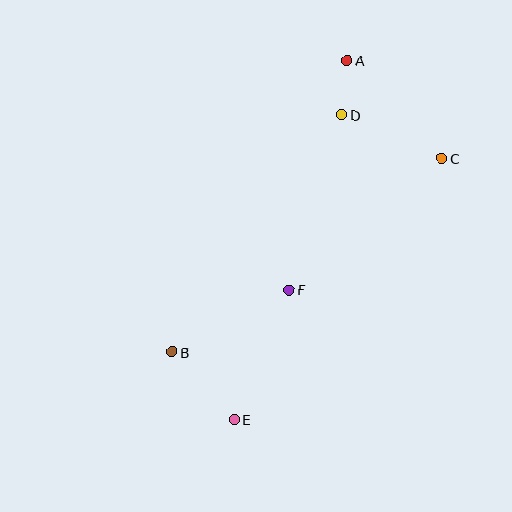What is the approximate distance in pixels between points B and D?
The distance between B and D is approximately 291 pixels.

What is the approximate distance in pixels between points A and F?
The distance between A and F is approximately 237 pixels.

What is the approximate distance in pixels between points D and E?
The distance between D and E is approximately 323 pixels.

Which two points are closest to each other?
Points A and D are closest to each other.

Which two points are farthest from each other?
Points A and E are farthest from each other.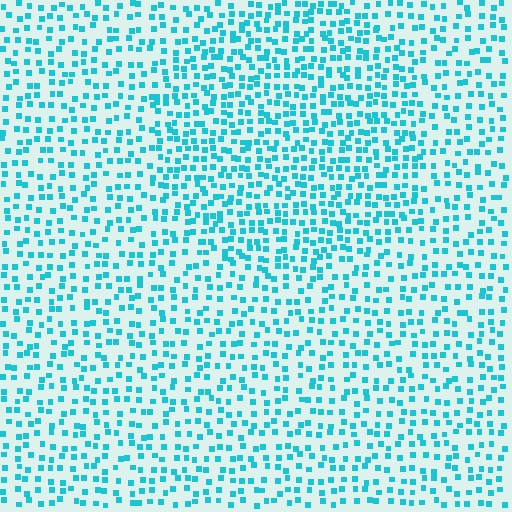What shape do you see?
I see a circle.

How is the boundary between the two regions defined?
The boundary is defined by a change in element density (approximately 1.5x ratio). All elements are the same color, size, and shape.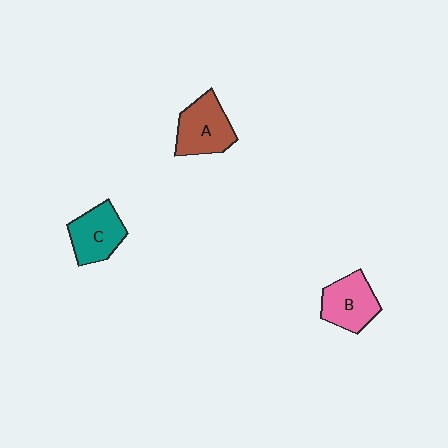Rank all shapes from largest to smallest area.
From largest to smallest: A (brown), B (pink), C (teal).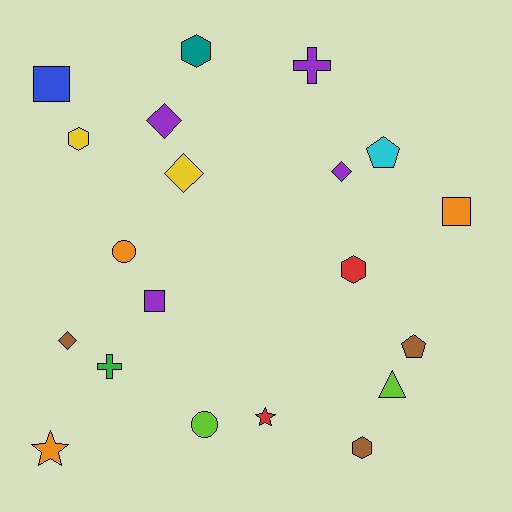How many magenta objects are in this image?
There are no magenta objects.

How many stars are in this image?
There are 2 stars.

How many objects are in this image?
There are 20 objects.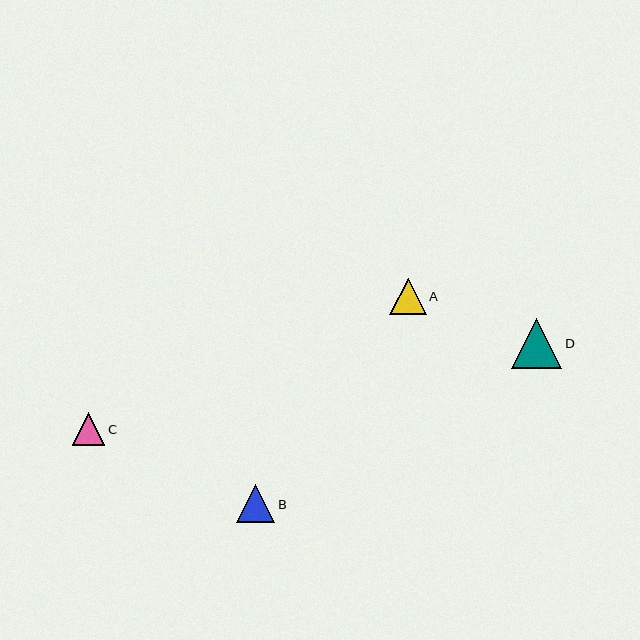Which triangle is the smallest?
Triangle C is the smallest with a size of approximately 33 pixels.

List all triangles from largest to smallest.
From largest to smallest: D, B, A, C.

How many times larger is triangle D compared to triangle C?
Triangle D is approximately 1.5 times the size of triangle C.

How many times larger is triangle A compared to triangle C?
Triangle A is approximately 1.1 times the size of triangle C.